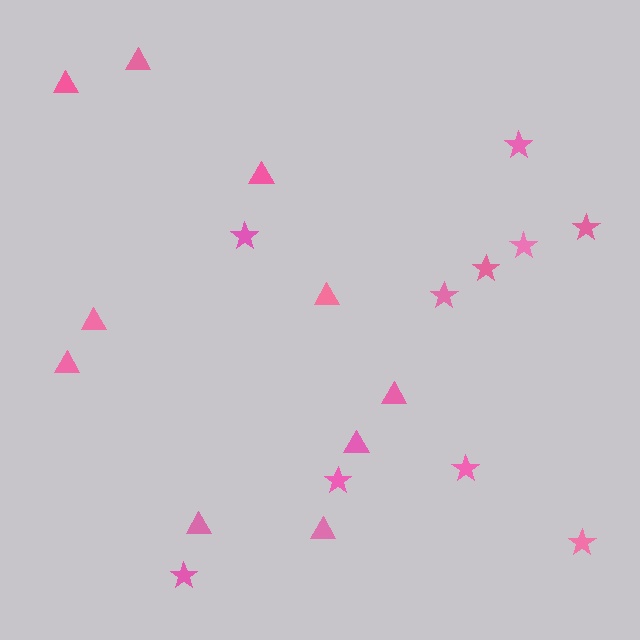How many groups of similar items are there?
There are 2 groups: one group of stars (10) and one group of triangles (10).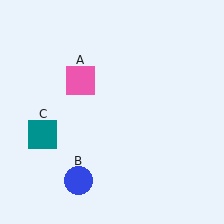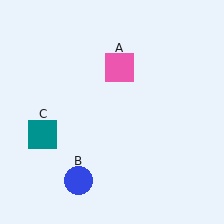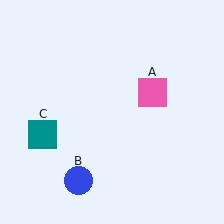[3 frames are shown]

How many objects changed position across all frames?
1 object changed position: pink square (object A).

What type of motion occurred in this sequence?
The pink square (object A) rotated clockwise around the center of the scene.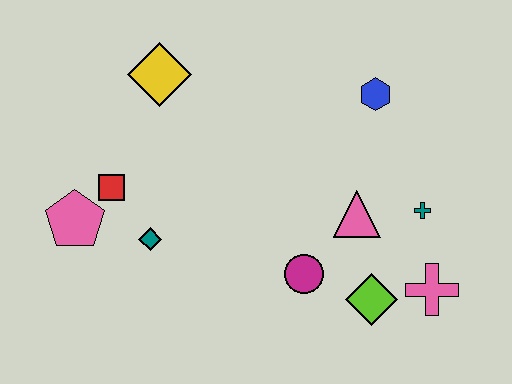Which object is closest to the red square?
The pink pentagon is closest to the red square.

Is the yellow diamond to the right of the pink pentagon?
Yes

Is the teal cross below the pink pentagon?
No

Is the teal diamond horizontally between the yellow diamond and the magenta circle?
No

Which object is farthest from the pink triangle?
The pink pentagon is farthest from the pink triangle.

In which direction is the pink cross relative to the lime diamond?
The pink cross is to the right of the lime diamond.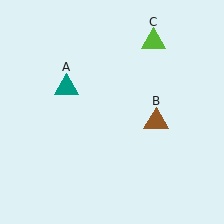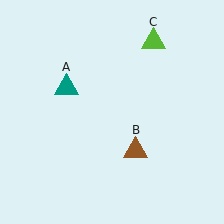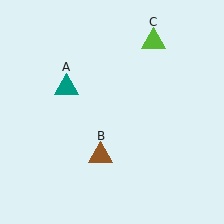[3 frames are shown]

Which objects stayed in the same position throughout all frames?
Teal triangle (object A) and lime triangle (object C) remained stationary.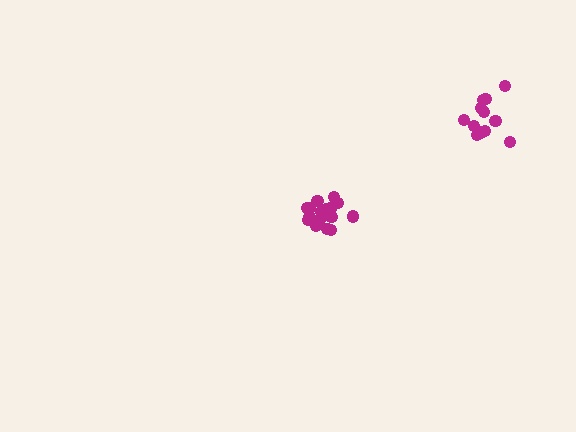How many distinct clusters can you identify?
There are 2 distinct clusters.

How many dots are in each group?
Group 1: 12 dots, Group 2: 17 dots (29 total).